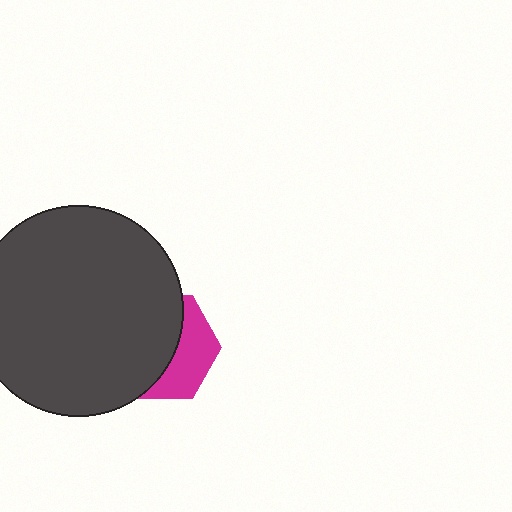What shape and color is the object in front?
The object in front is a dark gray circle.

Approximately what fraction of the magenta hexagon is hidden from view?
Roughly 61% of the magenta hexagon is hidden behind the dark gray circle.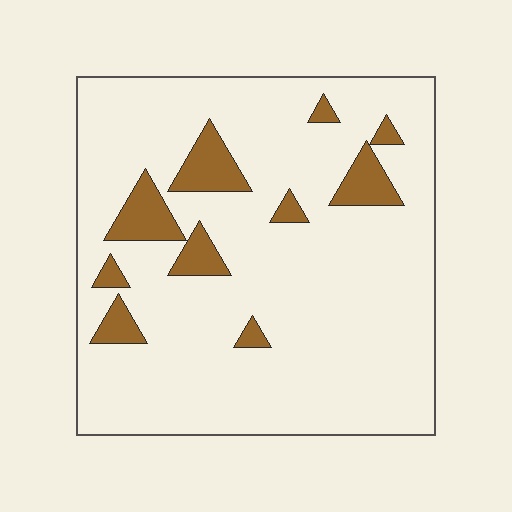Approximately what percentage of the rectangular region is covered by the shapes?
Approximately 10%.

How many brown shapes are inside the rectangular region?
10.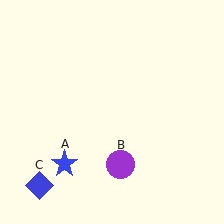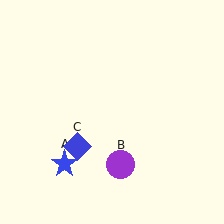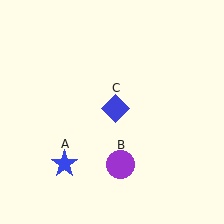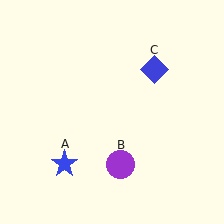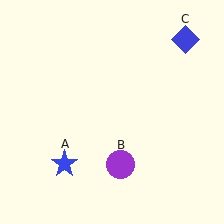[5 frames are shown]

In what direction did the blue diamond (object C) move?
The blue diamond (object C) moved up and to the right.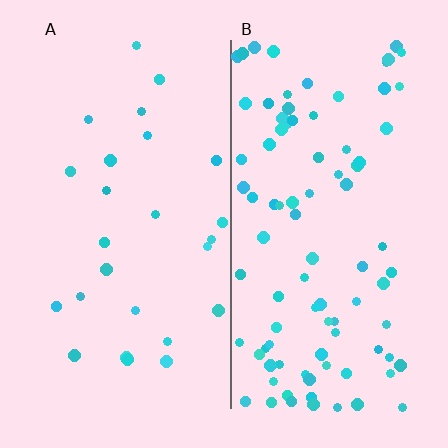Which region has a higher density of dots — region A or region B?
B (the right).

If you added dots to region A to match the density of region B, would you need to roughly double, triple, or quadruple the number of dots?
Approximately quadruple.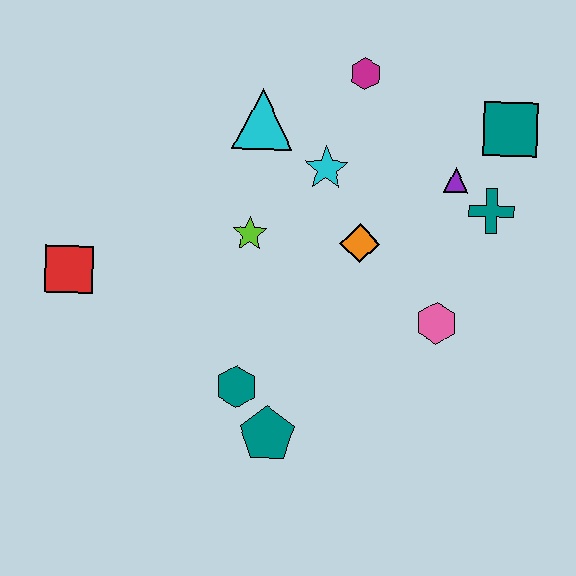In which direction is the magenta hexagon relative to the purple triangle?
The magenta hexagon is above the purple triangle.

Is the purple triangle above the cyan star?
No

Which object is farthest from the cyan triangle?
The teal pentagon is farthest from the cyan triangle.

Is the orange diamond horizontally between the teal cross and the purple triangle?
No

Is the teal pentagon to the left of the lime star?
No